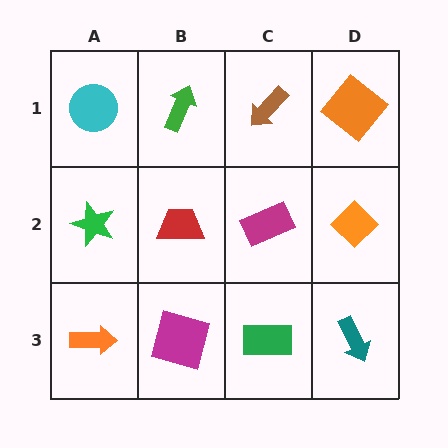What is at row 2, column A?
A green star.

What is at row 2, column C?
A magenta rectangle.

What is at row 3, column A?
An orange arrow.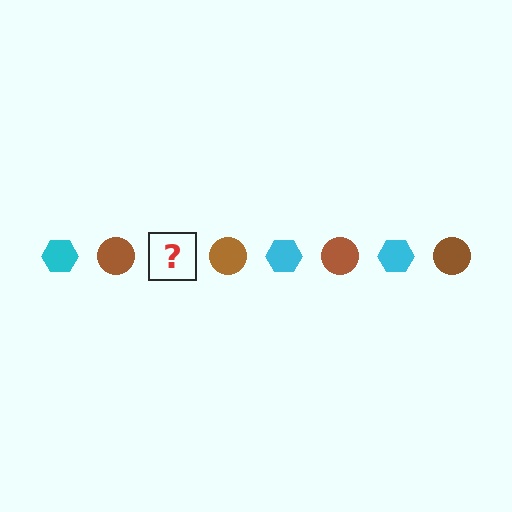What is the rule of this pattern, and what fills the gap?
The rule is that the pattern alternates between cyan hexagon and brown circle. The gap should be filled with a cyan hexagon.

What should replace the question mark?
The question mark should be replaced with a cyan hexagon.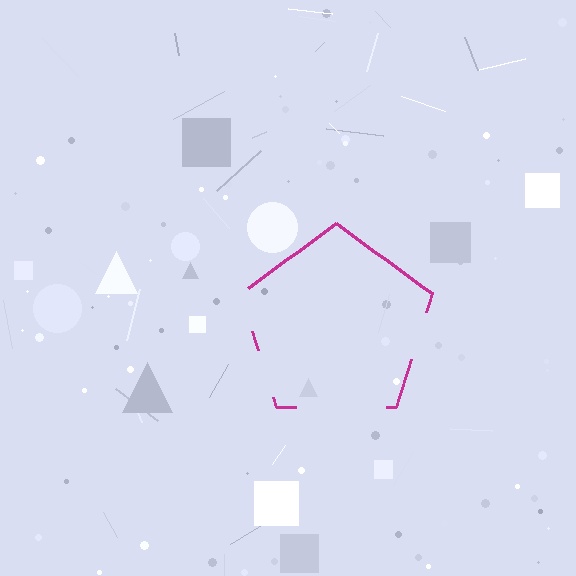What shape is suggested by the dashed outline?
The dashed outline suggests a pentagon.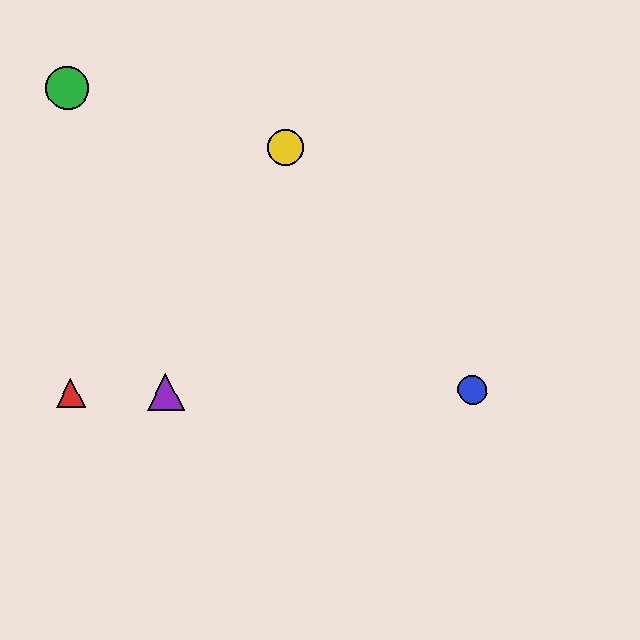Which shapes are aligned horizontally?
The red triangle, the blue circle, the purple triangle are aligned horizontally.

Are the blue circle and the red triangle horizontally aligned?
Yes, both are at y≈390.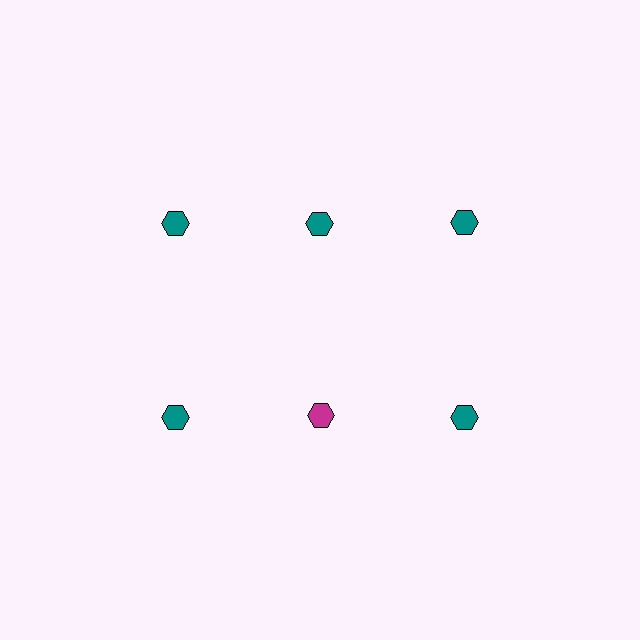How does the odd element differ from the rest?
It has a different color: magenta instead of teal.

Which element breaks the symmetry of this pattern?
The magenta hexagon in the second row, second from left column breaks the symmetry. All other shapes are teal hexagons.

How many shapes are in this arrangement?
There are 6 shapes arranged in a grid pattern.